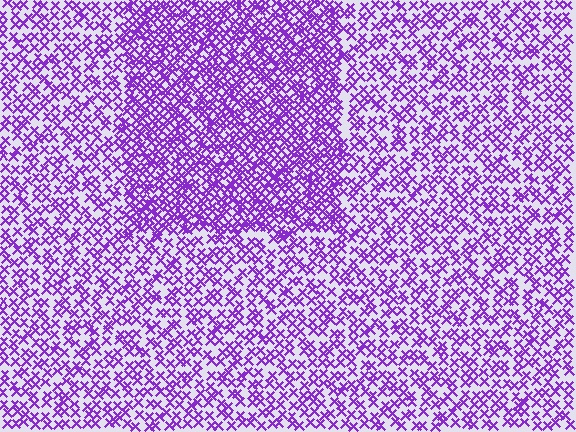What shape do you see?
I see a rectangle.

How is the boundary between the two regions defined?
The boundary is defined by a change in element density (approximately 1.7x ratio). All elements are the same color, size, and shape.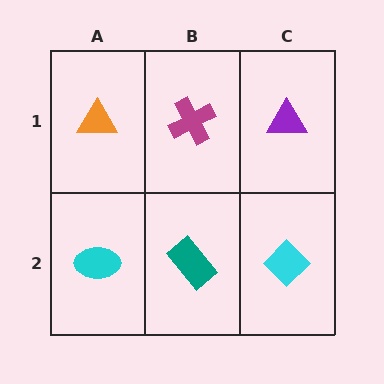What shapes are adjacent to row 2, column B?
A magenta cross (row 1, column B), a cyan ellipse (row 2, column A), a cyan diamond (row 2, column C).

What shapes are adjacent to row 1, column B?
A teal rectangle (row 2, column B), an orange triangle (row 1, column A), a purple triangle (row 1, column C).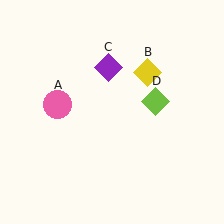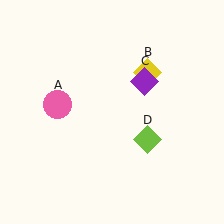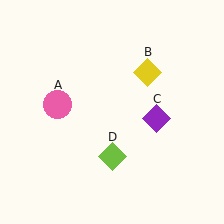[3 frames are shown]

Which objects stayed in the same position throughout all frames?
Pink circle (object A) and yellow diamond (object B) remained stationary.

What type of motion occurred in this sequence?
The purple diamond (object C), lime diamond (object D) rotated clockwise around the center of the scene.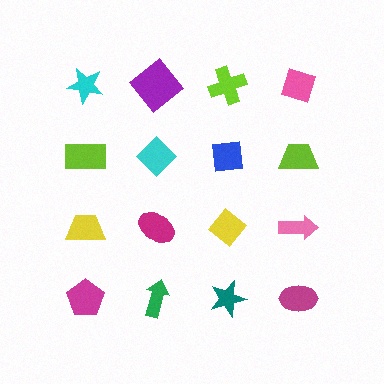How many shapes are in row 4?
4 shapes.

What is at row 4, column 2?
A green arrow.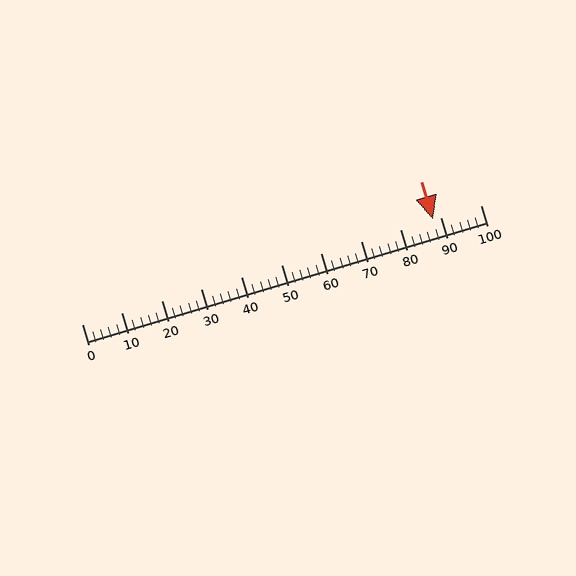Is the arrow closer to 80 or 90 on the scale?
The arrow is closer to 90.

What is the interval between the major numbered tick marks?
The major tick marks are spaced 10 units apart.